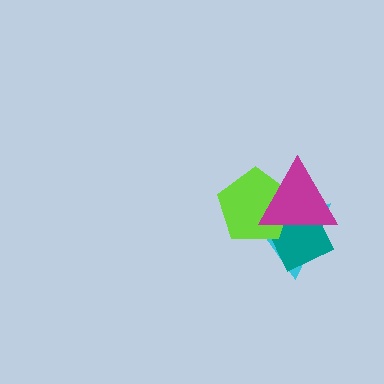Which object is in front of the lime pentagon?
The magenta triangle is in front of the lime pentagon.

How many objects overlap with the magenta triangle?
3 objects overlap with the magenta triangle.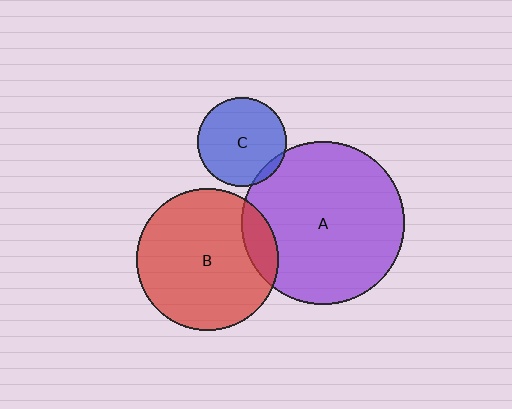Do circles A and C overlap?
Yes.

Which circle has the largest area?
Circle A (purple).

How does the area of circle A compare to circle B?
Approximately 1.3 times.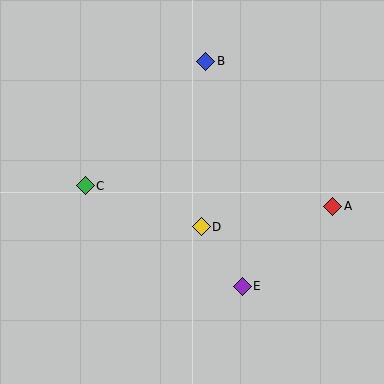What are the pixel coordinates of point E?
Point E is at (242, 286).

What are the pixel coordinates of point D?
Point D is at (201, 227).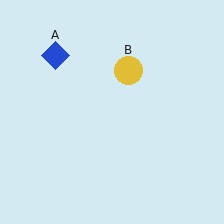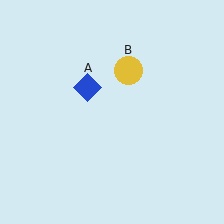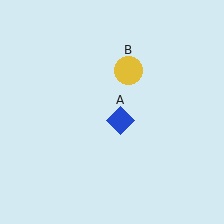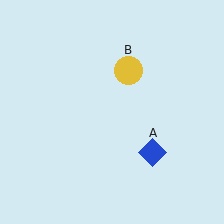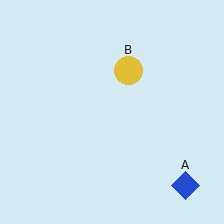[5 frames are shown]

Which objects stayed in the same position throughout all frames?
Yellow circle (object B) remained stationary.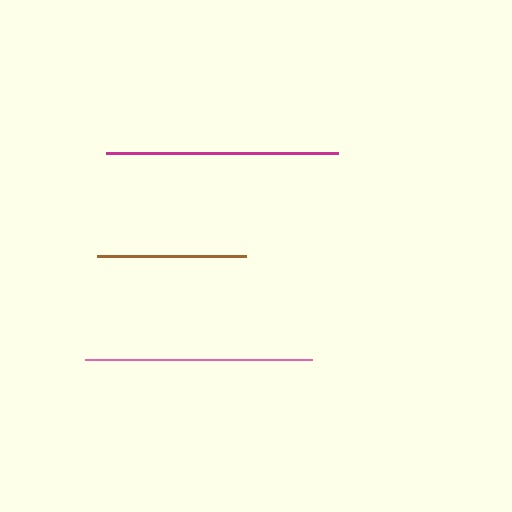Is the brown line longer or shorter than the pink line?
The pink line is longer than the brown line.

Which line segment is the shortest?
The brown line is the shortest at approximately 149 pixels.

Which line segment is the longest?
The magenta line is the longest at approximately 231 pixels.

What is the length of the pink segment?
The pink segment is approximately 227 pixels long.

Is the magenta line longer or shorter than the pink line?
The magenta line is longer than the pink line.